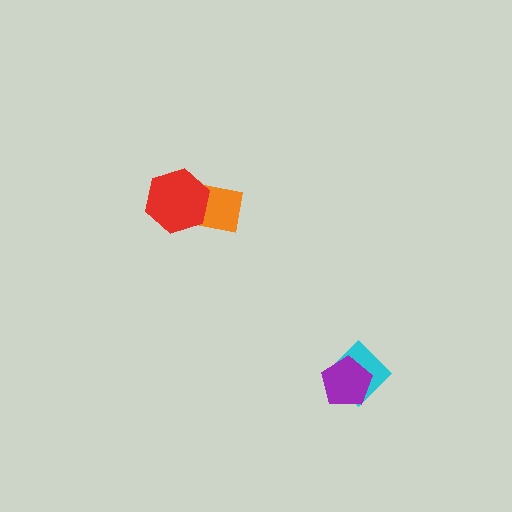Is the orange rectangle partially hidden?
Yes, it is partially covered by another shape.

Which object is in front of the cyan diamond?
The purple pentagon is in front of the cyan diamond.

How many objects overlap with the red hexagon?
1 object overlaps with the red hexagon.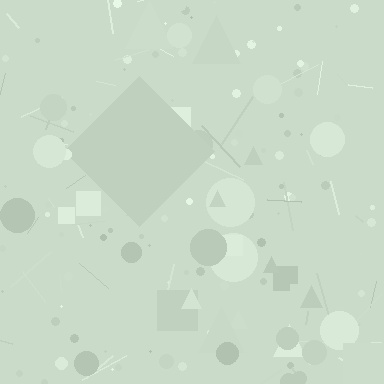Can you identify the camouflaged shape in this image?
The camouflaged shape is a diamond.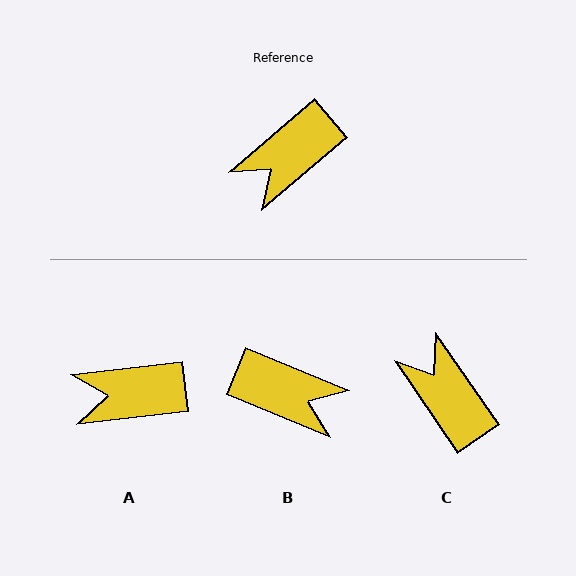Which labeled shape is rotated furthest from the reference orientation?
B, about 117 degrees away.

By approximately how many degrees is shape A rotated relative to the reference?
Approximately 34 degrees clockwise.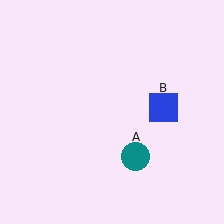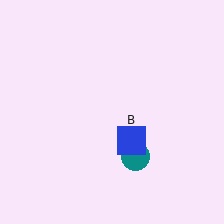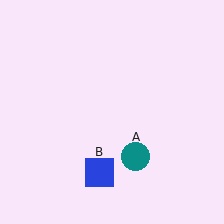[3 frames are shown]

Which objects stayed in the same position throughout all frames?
Teal circle (object A) remained stationary.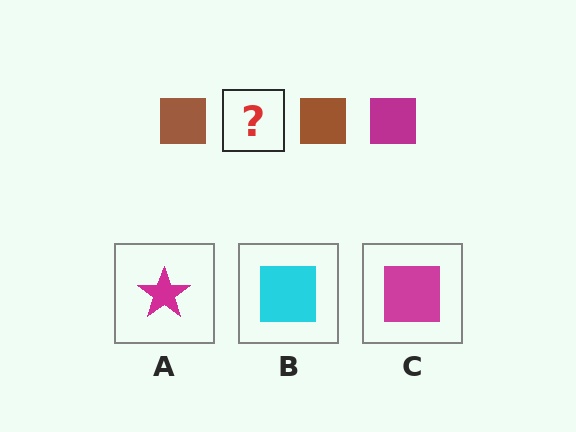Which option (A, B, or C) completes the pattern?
C.